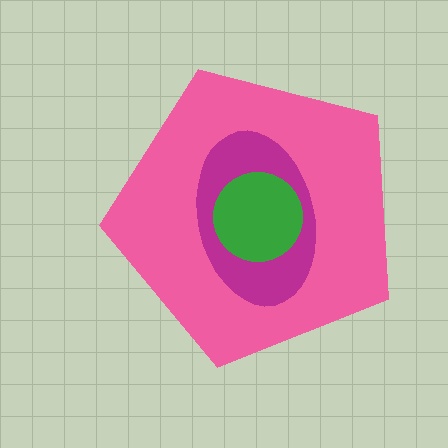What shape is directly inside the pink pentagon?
The magenta ellipse.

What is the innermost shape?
The green circle.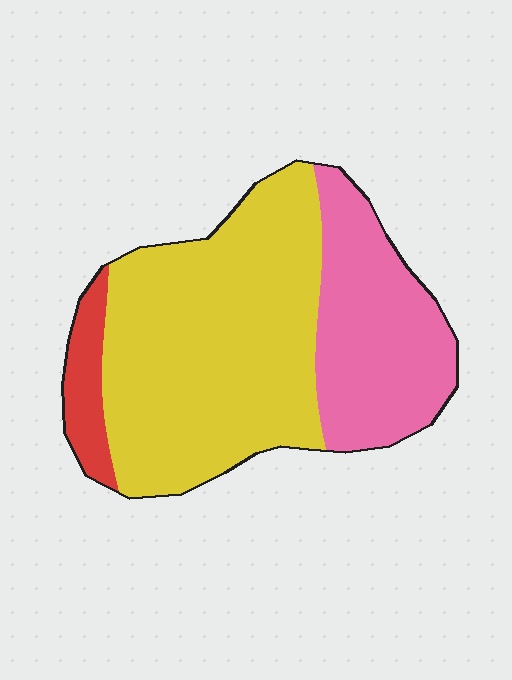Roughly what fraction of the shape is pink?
Pink covers about 30% of the shape.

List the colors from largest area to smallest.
From largest to smallest: yellow, pink, red.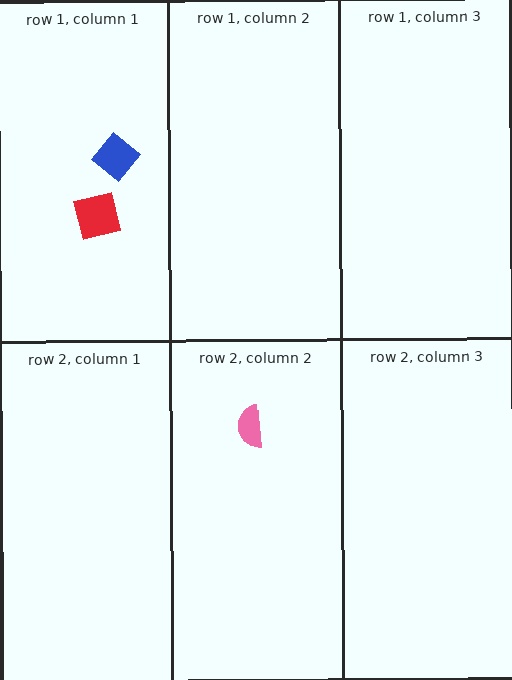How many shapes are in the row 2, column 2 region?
1.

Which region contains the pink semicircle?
The row 2, column 2 region.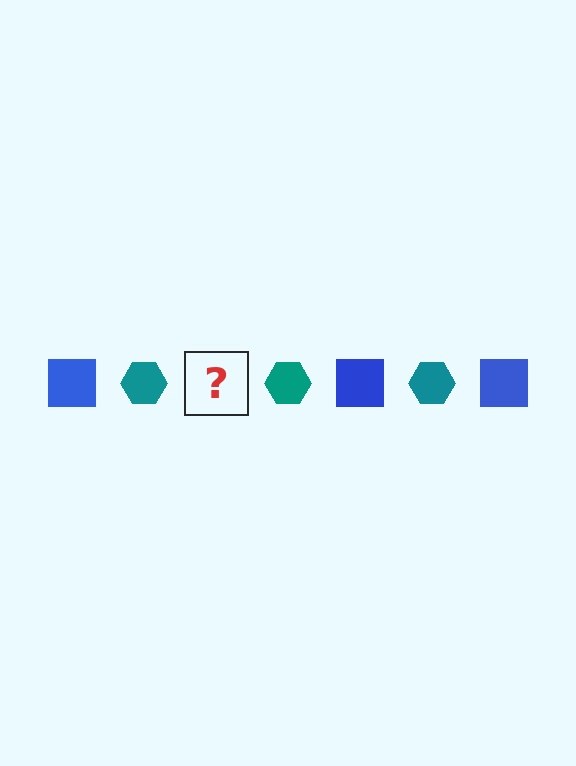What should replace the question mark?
The question mark should be replaced with a blue square.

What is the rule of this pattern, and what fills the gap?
The rule is that the pattern alternates between blue square and teal hexagon. The gap should be filled with a blue square.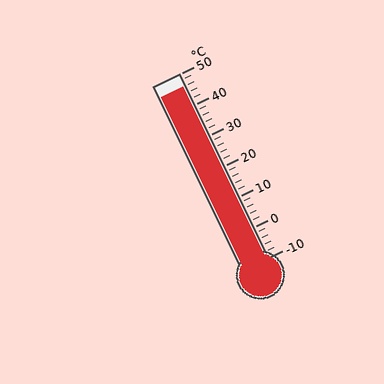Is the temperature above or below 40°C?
The temperature is above 40°C.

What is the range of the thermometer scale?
The thermometer scale ranges from -10°C to 50°C.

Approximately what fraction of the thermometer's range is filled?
The thermometer is filled to approximately 95% of its range.